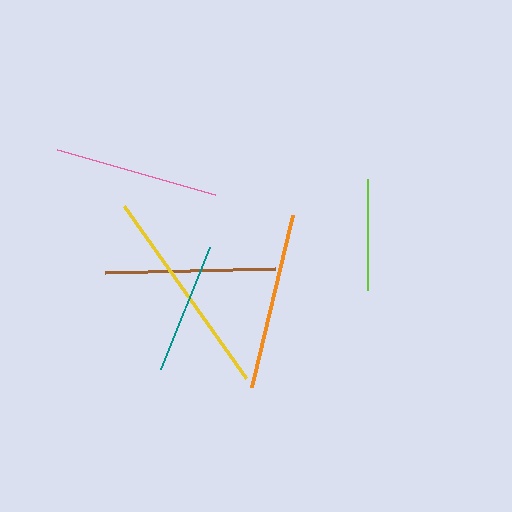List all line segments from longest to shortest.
From longest to shortest: yellow, orange, brown, pink, teal, lime.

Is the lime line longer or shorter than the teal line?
The teal line is longer than the lime line.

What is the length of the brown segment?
The brown segment is approximately 170 pixels long.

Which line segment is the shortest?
The lime line is the shortest at approximately 110 pixels.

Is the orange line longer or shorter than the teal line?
The orange line is longer than the teal line.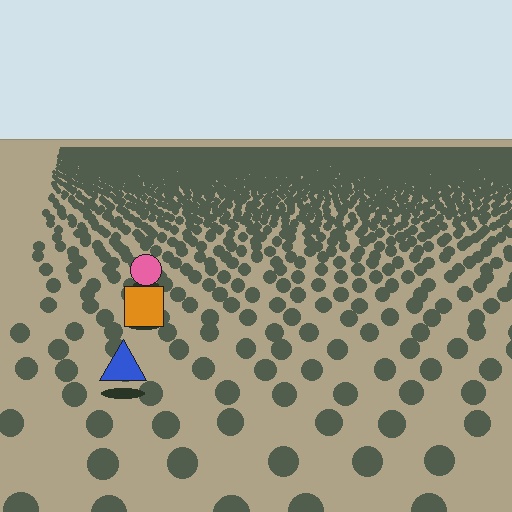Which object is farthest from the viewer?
The pink circle is farthest from the viewer. It appears smaller and the ground texture around it is denser.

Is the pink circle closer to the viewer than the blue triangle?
No. The blue triangle is closer — you can tell from the texture gradient: the ground texture is coarser near it.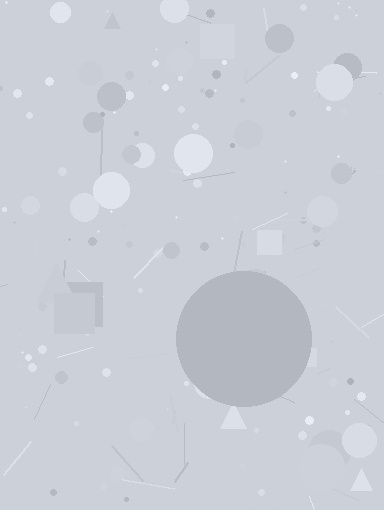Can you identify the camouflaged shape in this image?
The camouflaged shape is a circle.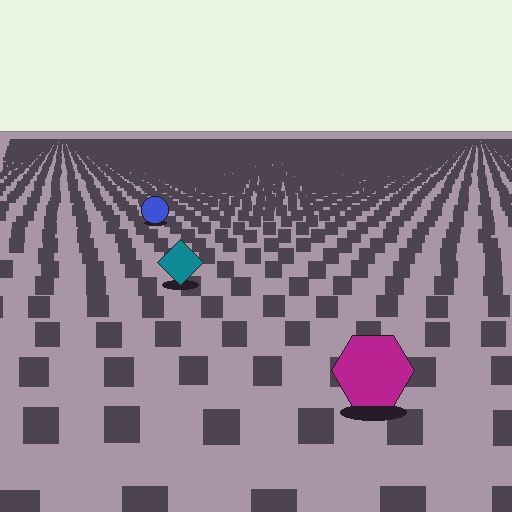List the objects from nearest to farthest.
From nearest to farthest: the magenta hexagon, the teal diamond, the blue circle.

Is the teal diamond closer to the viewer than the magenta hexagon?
No. The magenta hexagon is closer — you can tell from the texture gradient: the ground texture is coarser near it.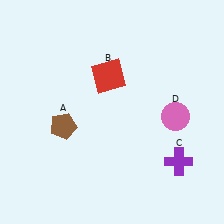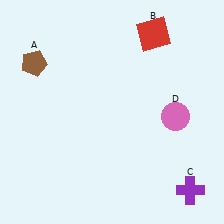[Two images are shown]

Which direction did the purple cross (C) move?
The purple cross (C) moved down.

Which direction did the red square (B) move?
The red square (B) moved right.